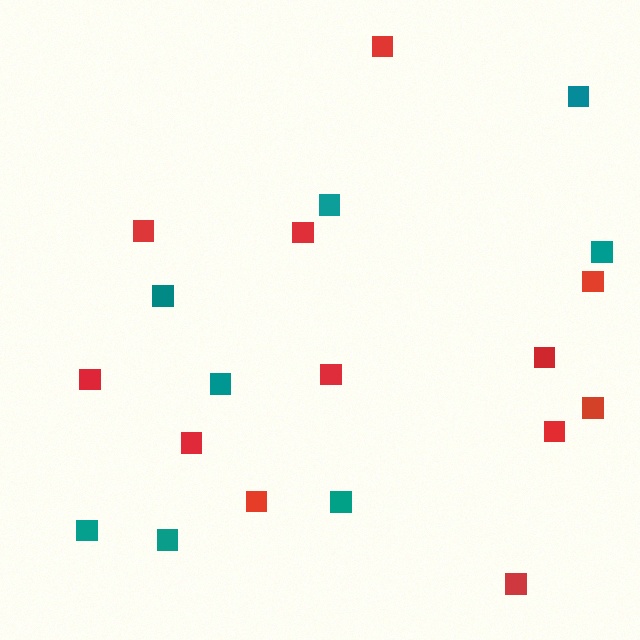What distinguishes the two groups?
There are 2 groups: one group of red squares (12) and one group of teal squares (8).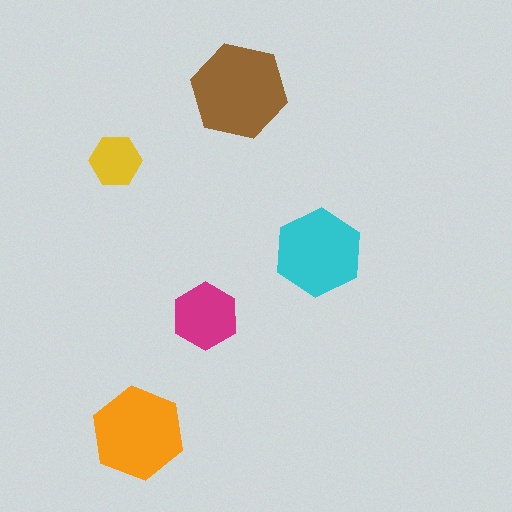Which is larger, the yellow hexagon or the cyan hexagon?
The cyan one.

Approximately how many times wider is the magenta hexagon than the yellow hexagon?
About 1.5 times wider.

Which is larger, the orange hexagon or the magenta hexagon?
The orange one.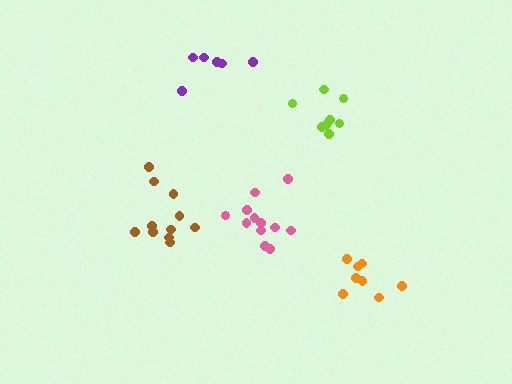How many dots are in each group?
Group 1: 11 dots, Group 2: 8 dots, Group 3: 6 dots, Group 4: 12 dots, Group 5: 8 dots (45 total).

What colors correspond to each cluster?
The clusters are colored: brown, orange, purple, pink, lime.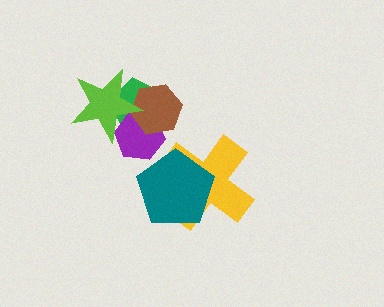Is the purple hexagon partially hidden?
Yes, it is partially covered by another shape.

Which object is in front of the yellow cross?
The teal pentagon is in front of the yellow cross.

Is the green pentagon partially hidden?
Yes, it is partially covered by another shape.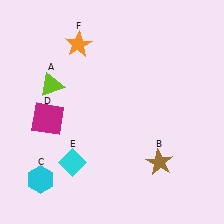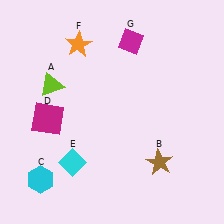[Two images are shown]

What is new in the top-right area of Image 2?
A magenta diamond (G) was added in the top-right area of Image 2.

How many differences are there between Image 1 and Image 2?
There is 1 difference between the two images.